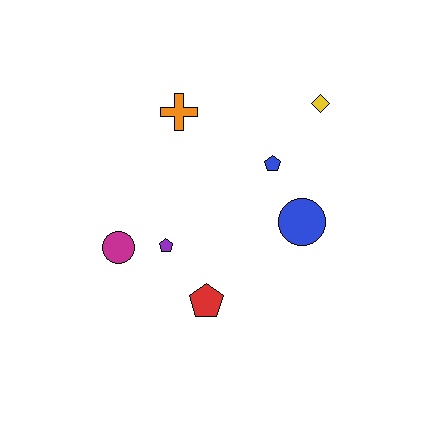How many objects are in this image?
There are 7 objects.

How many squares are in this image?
There are no squares.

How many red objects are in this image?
There is 1 red object.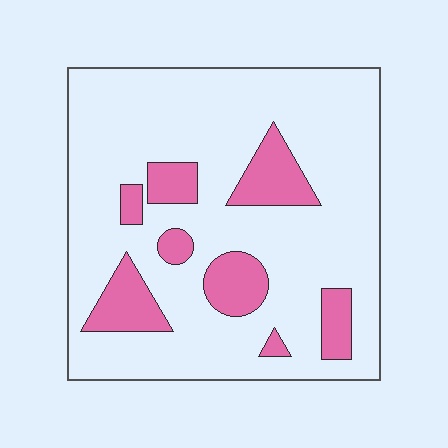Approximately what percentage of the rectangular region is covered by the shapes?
Approximately 20%.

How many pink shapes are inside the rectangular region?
8.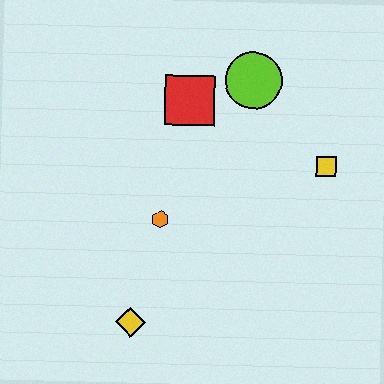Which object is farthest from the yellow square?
The yellow diamond is farthest from the yellow square.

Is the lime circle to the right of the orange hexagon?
Yes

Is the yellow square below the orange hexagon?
No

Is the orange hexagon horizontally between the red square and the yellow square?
No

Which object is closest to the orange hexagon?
The yellow diamond is closest to the orange hexagon.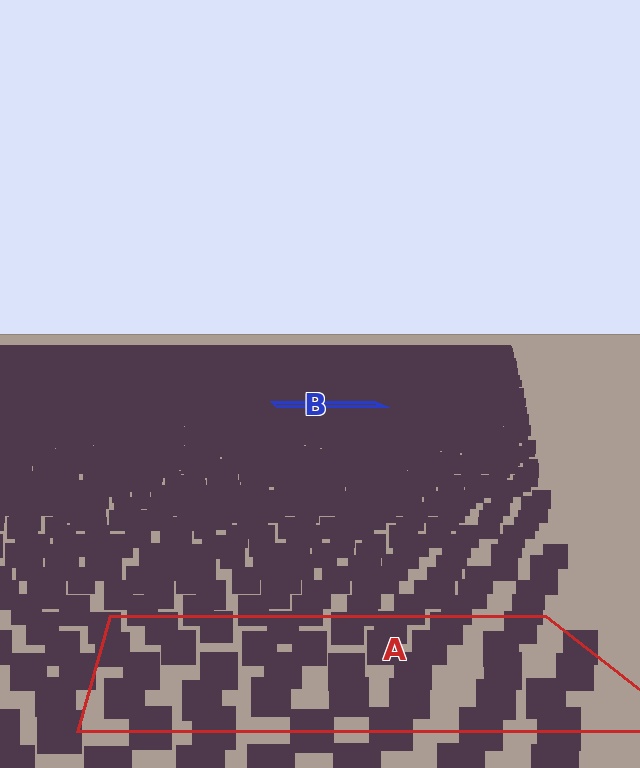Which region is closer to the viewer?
Region A is closer. The texture elements there are larger and more spread out.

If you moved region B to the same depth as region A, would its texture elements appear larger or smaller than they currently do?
They would appear larger. At a closer depth, the same texture elements are projected at a bigger on-screen size.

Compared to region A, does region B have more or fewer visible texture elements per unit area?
Region B has more texture elements per unit area — they are packed more densely because it is farther away.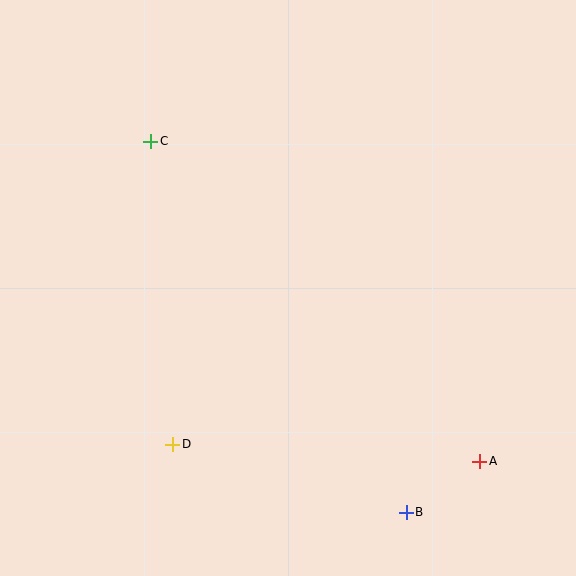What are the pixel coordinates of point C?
Point C is at (151, 141).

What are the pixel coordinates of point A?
Point A is at (480, 462).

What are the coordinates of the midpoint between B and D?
The midpoint between B and D is at (289, 478).